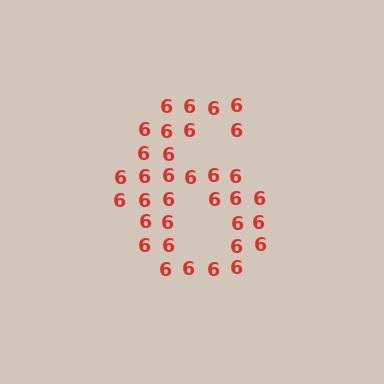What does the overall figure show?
The overall figure shows the digit 6.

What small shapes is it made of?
It is made of small digit 6's.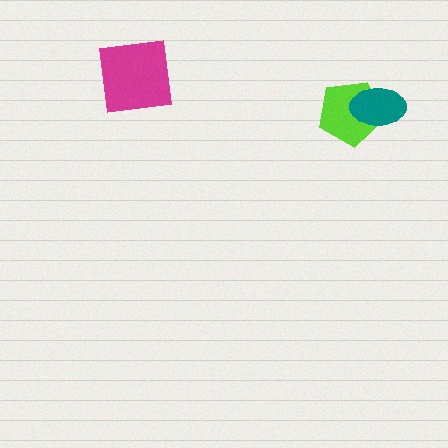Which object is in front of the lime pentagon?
The teal ellipse is in front of the lime pentagon.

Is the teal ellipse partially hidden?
No, no other shape covers it.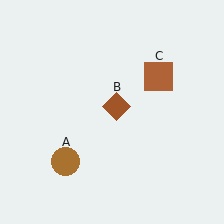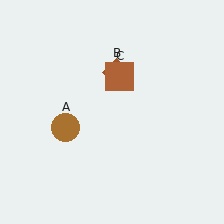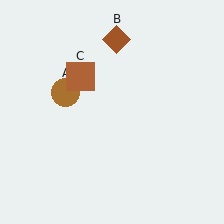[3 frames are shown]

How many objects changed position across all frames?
3 objects changed position: brown circle (object A), brown diamond (object B), brown square (object C).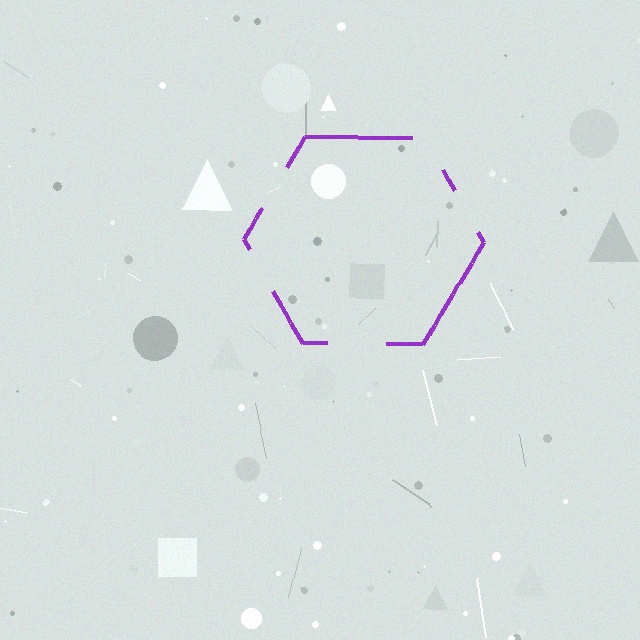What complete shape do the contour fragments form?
The contour fragments form a hexagon.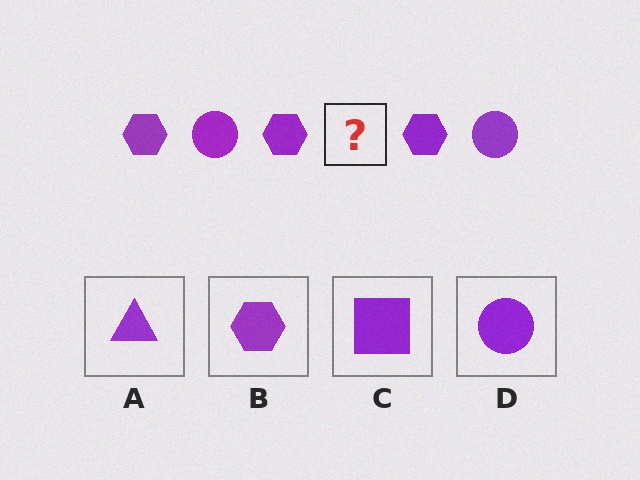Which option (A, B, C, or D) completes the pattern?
D.